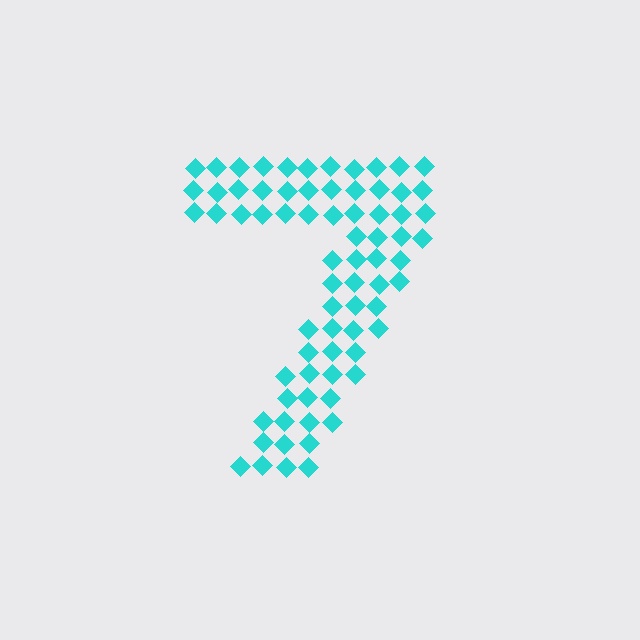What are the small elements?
The small elements are diamonds.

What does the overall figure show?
The overall figure shows the digit 7.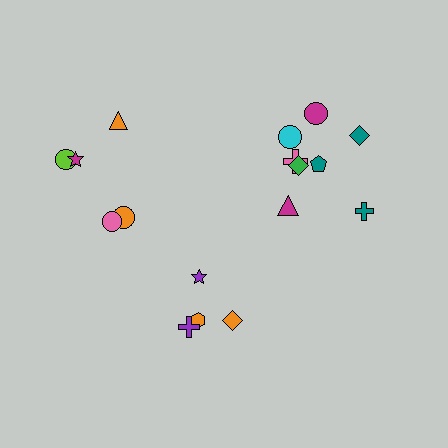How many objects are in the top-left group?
There are 5 objects.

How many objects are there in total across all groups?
There are 17 objects.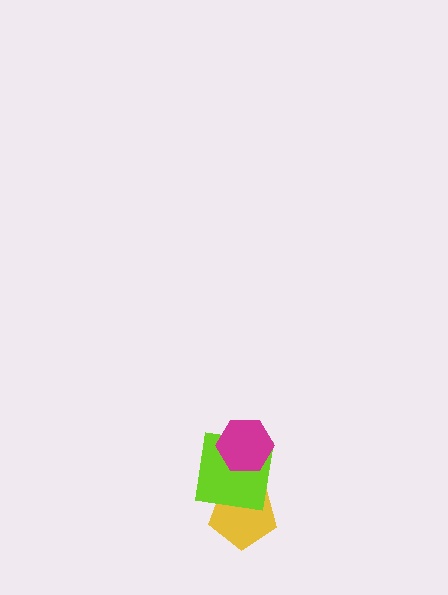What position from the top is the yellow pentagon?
The yellow pentagon is 3rd from the top.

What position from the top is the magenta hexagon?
The magenta hexagon is 1st from the top.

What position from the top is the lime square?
The lime square is 2nd from the top.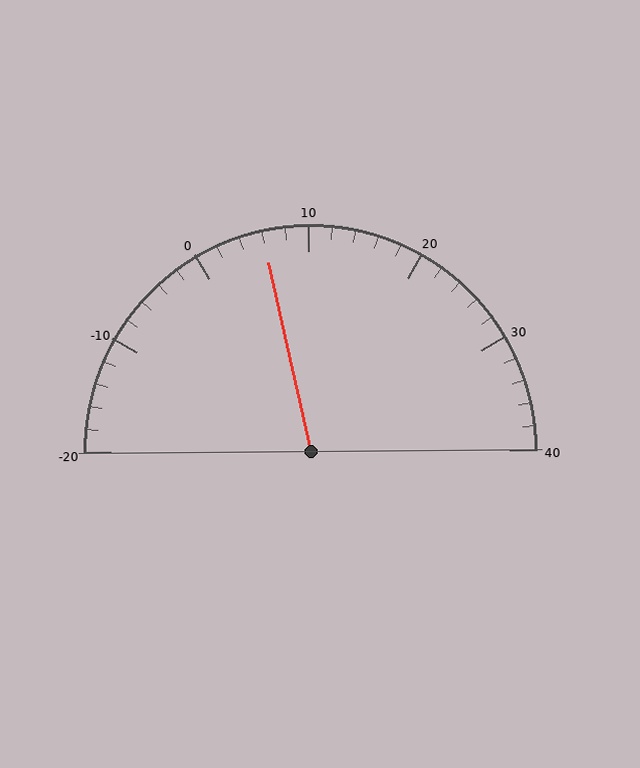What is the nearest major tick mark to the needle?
The nearest major tick mark is 10.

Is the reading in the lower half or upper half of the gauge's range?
The reading is in the lower half of the range (-20 to 40).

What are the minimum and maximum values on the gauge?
The gauge ranges from -20 to 40.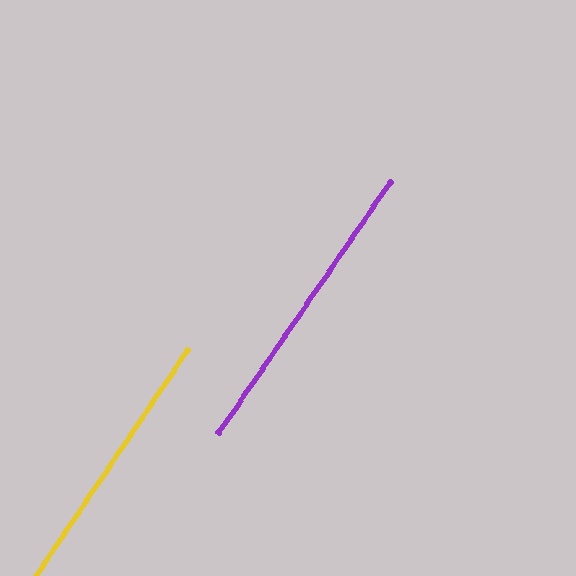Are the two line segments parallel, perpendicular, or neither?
Parallel — their directions differ by only 0.5°.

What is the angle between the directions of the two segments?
Approximately 0 degrees.